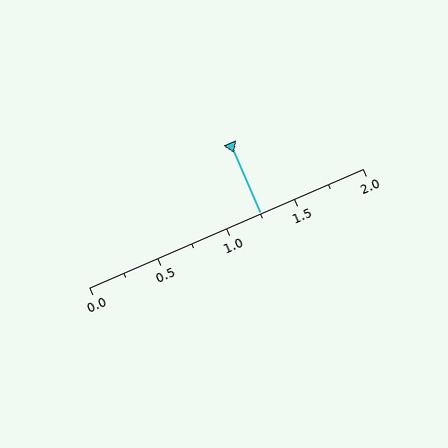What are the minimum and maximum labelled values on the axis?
The axis runs from 0.0 to 2.0.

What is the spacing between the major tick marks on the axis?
The major ticks are spaced 0.5 apart.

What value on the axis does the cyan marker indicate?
The marker indicates approximately 1.25.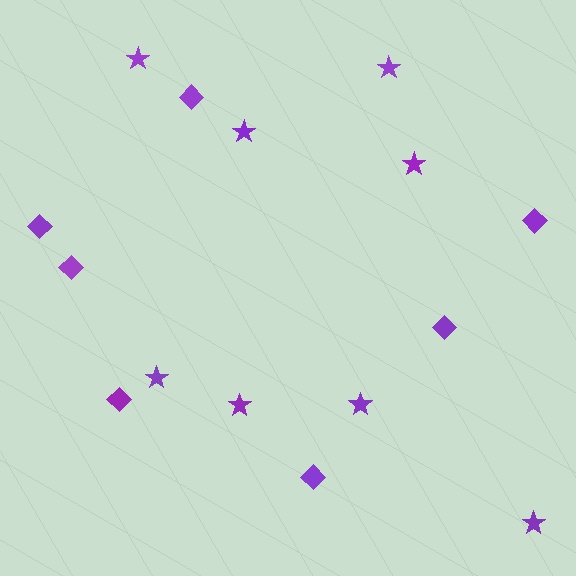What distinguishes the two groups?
There are 2 groups: one group of stars (8) and one group of diamonds (7).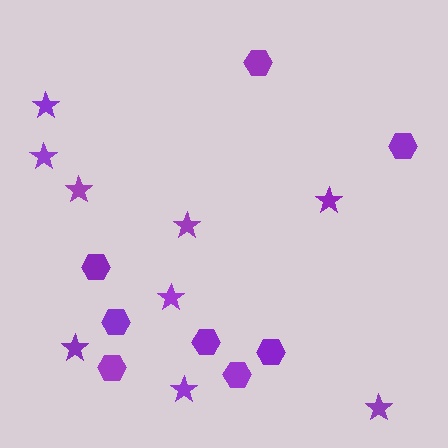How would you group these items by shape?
There are 2 groups: one group of stars (9) and one group of hexagons (8).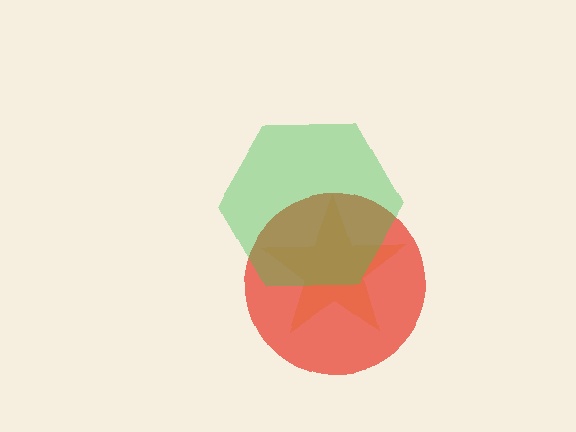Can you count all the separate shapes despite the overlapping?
Yes, there are 3 separate shapes.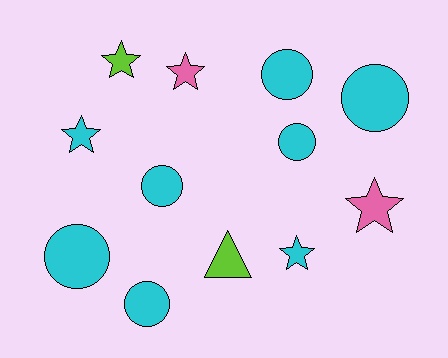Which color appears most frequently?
Cyan, with 8 objects.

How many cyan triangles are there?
There are no cyan triangles.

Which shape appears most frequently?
Circle, with 6 objects.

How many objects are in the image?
There are 12 objects.